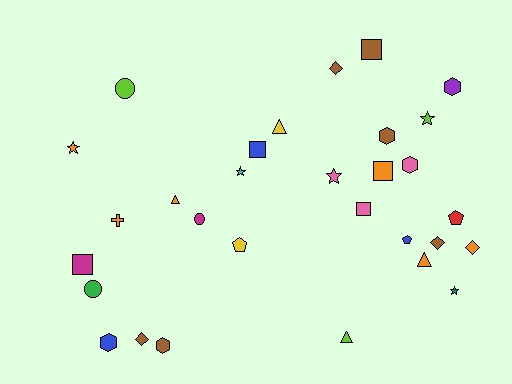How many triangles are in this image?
There are 4 triangles.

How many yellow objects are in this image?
There are 2 yellow objects.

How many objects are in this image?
There are 30 objects.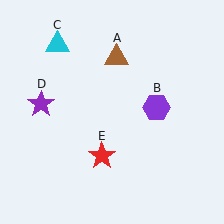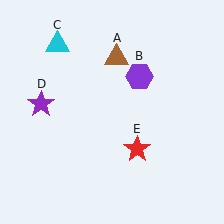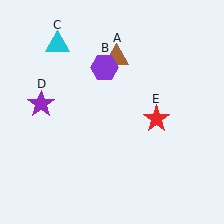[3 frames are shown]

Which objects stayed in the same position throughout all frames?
Brown triangle (object A) and cyan triangle (object C) and purple star (object D) remained stationary.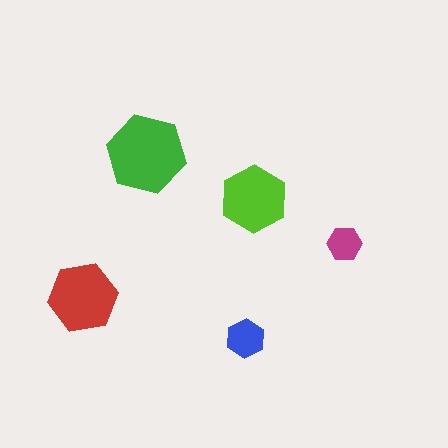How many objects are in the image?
There are 5 objects in the image.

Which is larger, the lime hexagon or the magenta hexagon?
The lime one.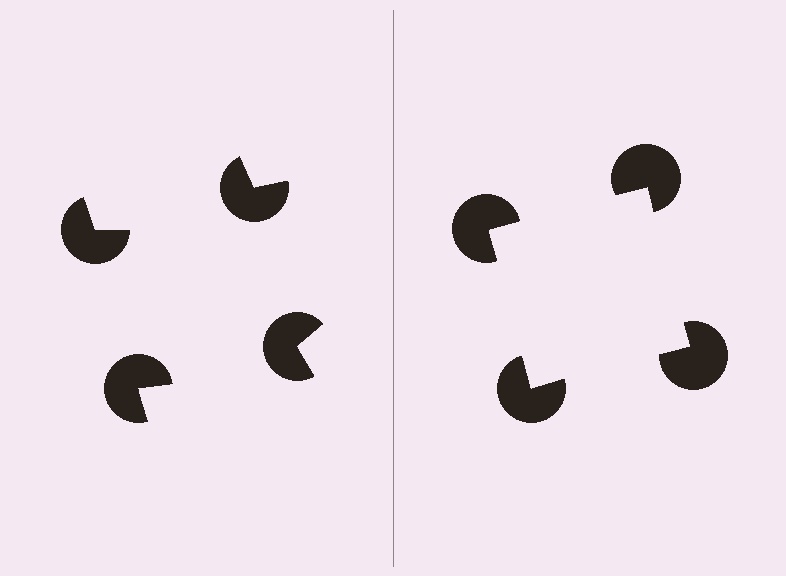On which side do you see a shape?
An illusory square appears on the right side. On the left side the wedge cuts are rotated, so no coherent shape forms.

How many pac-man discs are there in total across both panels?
8 — 4 on each side.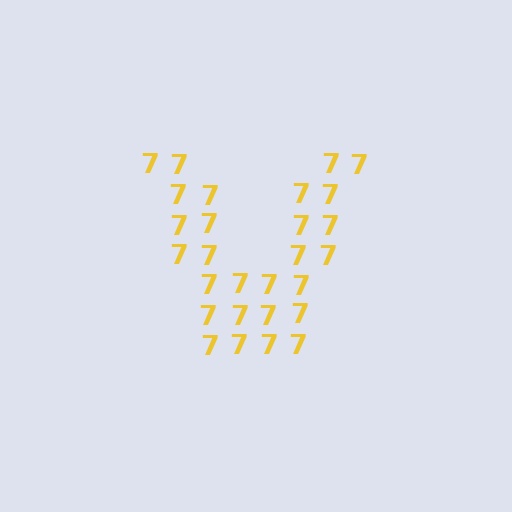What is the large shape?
The large shape is the letter V.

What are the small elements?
The small elements are digit 7's.